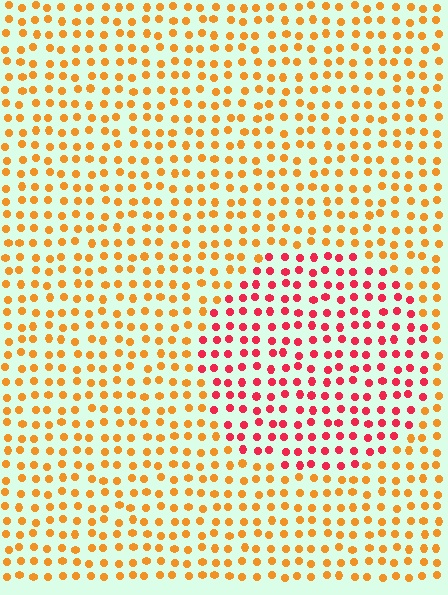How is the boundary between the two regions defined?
The boundary is defined purely by a slight shift in hue (about 44 degrees). Spacing, size, and orientation are identical on both sides.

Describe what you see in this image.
The image is filled with small orange elements in a uniform arrangement. A circle-shaped region is visible where the elements are tinted to a slightly different hue, forming a subtle color boundary.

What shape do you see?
I see a circle.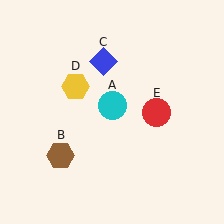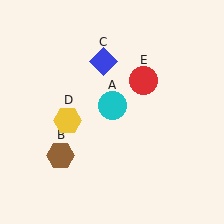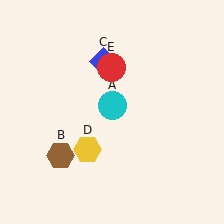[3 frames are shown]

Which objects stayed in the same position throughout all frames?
Cyan circle (object A) and brown hexagon (object B) and blue diamond (object C) remained stationary.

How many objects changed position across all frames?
2 objects changed position: yellow hexagon (object D), red circle (object E).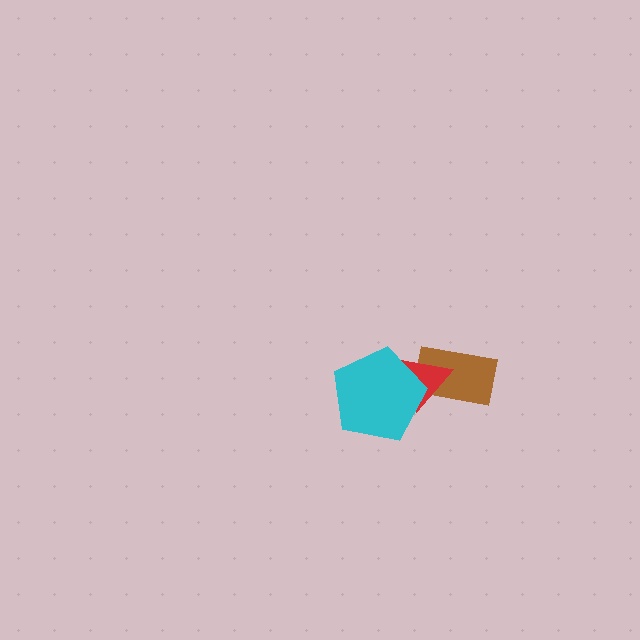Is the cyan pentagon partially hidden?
No, no other shape covers it.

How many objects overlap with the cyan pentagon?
2 objects overlap with the cyan pentagon.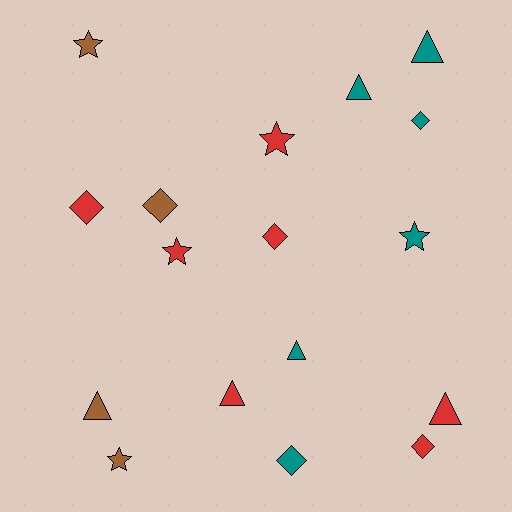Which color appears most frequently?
Red, with 7 objects.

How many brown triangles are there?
There is 1 brown triangle.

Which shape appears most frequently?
Diamond, with 6 objects.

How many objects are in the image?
There are 17 objects.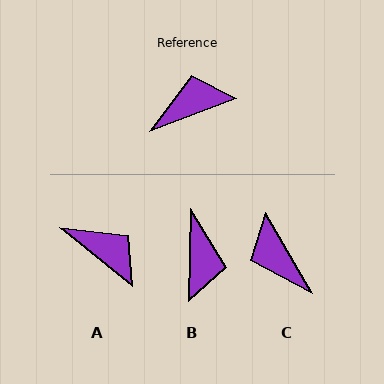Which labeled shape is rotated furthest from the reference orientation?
B, about 113 degrees away.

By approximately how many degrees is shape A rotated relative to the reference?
Approximately 60 degrees clockwise.